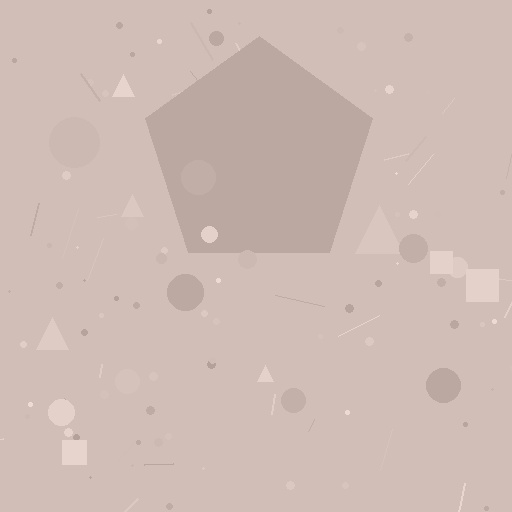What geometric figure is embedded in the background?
A pentagon is embedded in the background.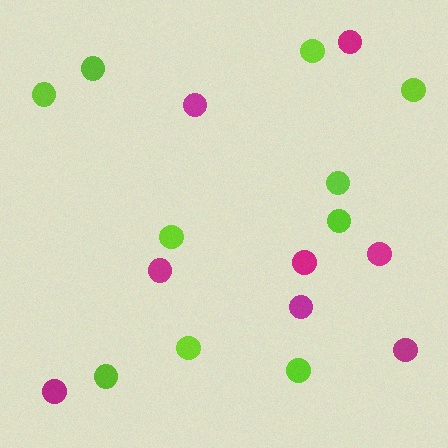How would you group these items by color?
There are 2 groups: one group of lime circles (10) and one group of magenta circles (8).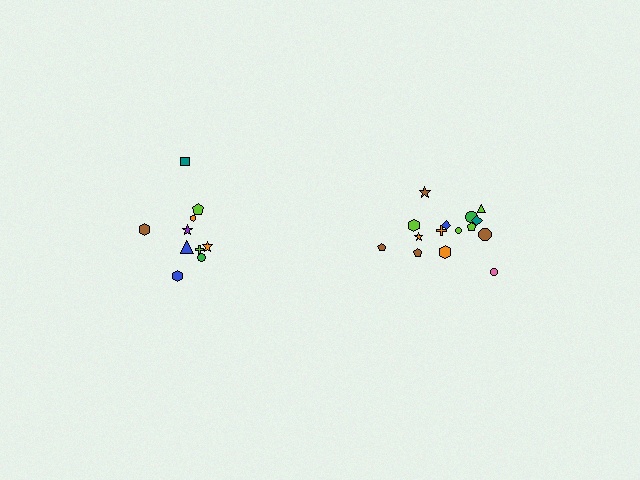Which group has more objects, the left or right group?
The right group.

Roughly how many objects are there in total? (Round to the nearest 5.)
Roughly 25 objects in total.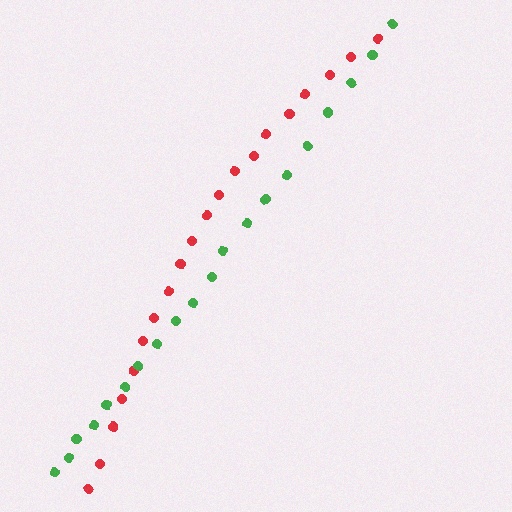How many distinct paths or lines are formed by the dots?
There are 2 distinct paths.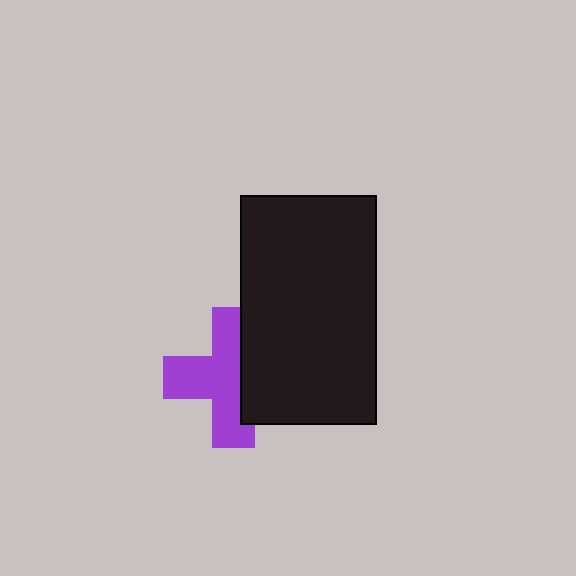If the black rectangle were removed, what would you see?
You would see the complete purple cross.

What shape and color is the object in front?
The object in front is a black rectangle.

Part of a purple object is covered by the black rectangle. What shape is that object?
It is a cross.